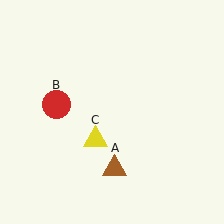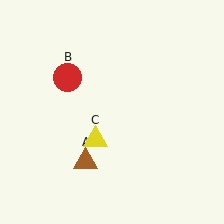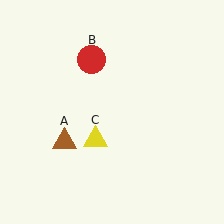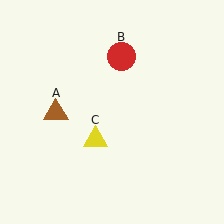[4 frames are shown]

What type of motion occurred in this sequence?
The brown triangle (object A), red circle (object B) rotated clockwise around the center of the scene.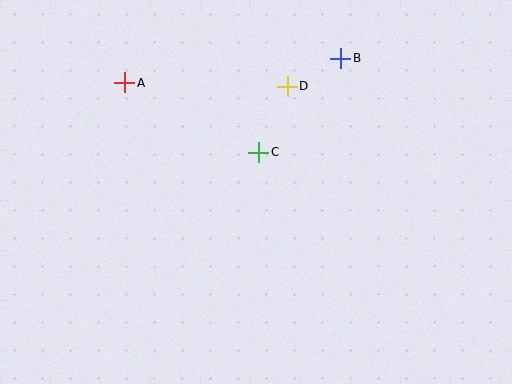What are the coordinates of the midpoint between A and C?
The midpoint between A and C is at (192, 117).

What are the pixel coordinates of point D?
Point D is at (287, 86).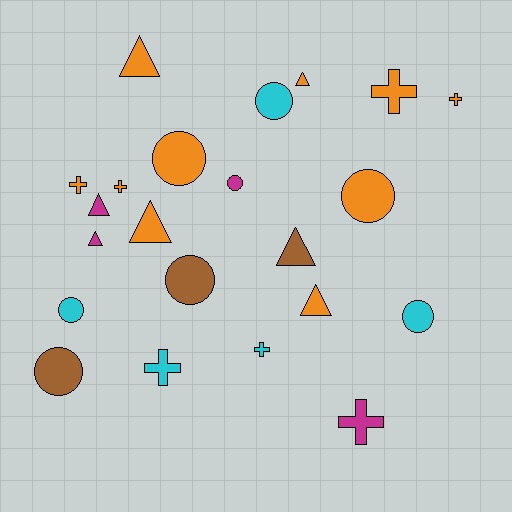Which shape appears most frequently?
Circle, with 8 objects.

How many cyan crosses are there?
There are 2 cyan crosses.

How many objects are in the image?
There are 22 objects.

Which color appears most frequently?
Orange, with 10 objects.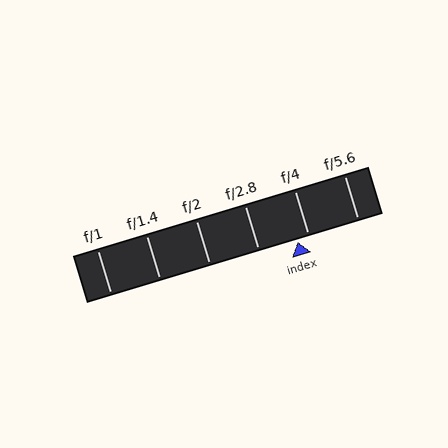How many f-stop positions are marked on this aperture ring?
There are 6 f-stop positions marked.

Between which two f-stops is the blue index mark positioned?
The index mark is between f/2.8 and f/4.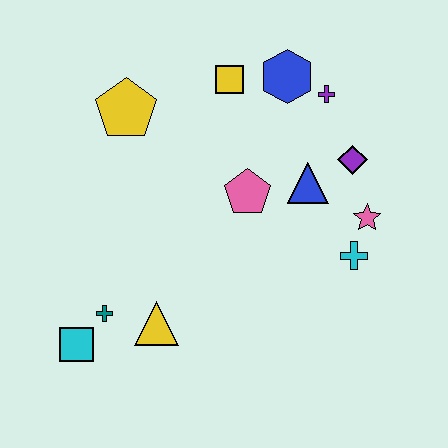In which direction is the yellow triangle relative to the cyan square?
The yellow triangle is to the right of the cyan square.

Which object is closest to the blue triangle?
The purple diamond is closest to the blue triangle.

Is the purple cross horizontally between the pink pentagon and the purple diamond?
Yes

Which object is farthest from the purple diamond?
The cyan square is farthest from the purple diamond.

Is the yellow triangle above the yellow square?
No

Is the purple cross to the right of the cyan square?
Yes